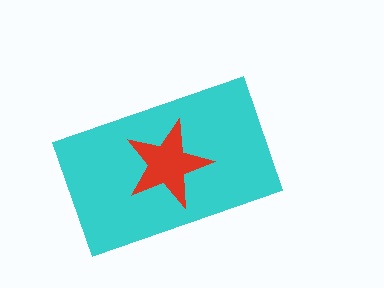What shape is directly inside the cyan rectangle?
The red star.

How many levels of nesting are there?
2.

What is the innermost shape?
The red star.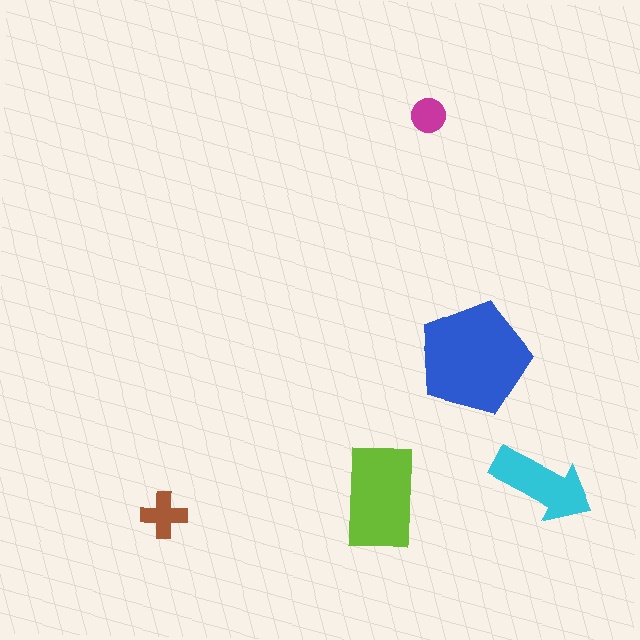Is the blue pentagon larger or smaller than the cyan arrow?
Larger.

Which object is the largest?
The blue pentagon.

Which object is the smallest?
The magenta circle.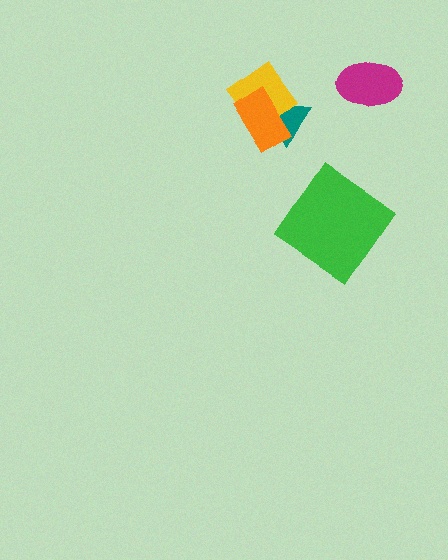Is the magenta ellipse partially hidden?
No, no other shape covers it.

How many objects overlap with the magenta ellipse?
0 objects overlap with the magenta ellipse.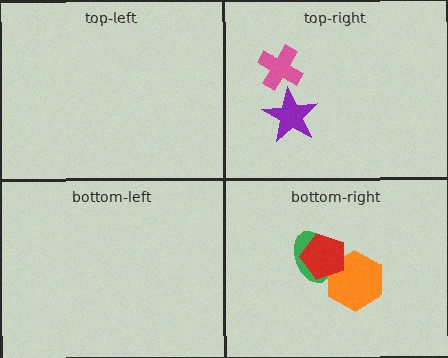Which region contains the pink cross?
The top-right region.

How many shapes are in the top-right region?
2.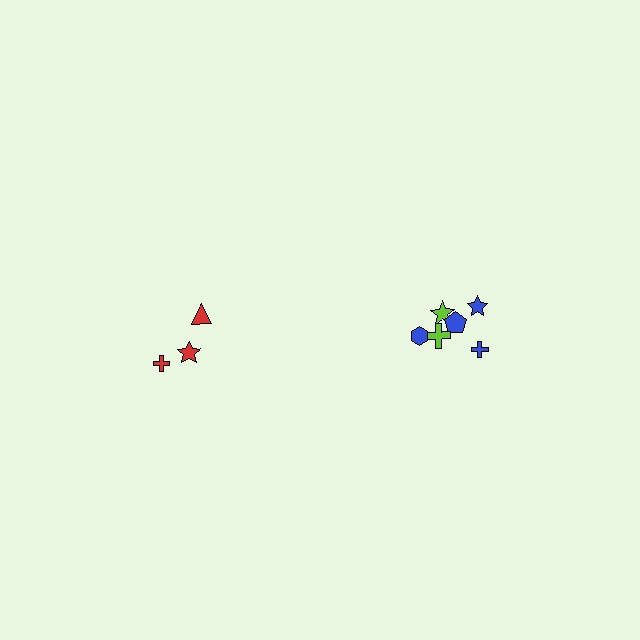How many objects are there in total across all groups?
There are 9 objects.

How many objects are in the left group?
There are 3 objects.